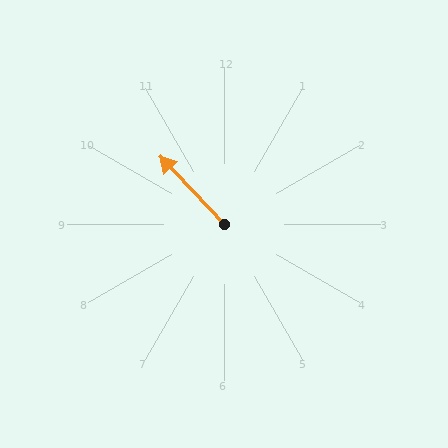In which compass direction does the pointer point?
Northwest.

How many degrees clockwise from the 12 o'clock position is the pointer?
Approximately 316 degrees.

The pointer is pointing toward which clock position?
Roughly 11 o'clock.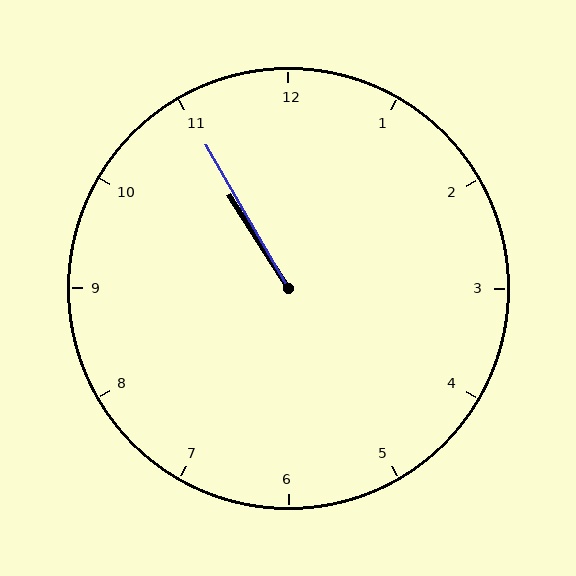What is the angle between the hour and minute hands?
Approximately 2 degrees.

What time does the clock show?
10:55.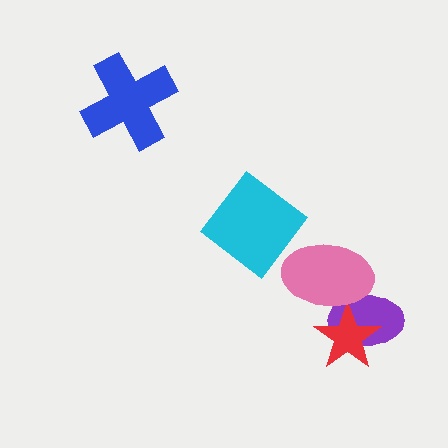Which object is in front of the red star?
The pink ellipse is in front of the red star.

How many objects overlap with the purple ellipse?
2 objects overlap with the purple ellipse.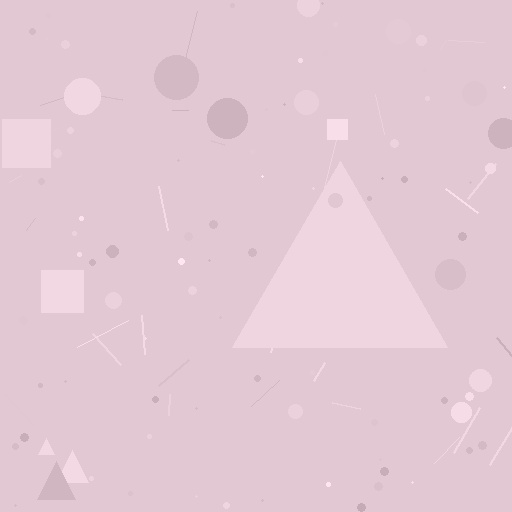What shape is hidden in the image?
A triangle is hidden in the image.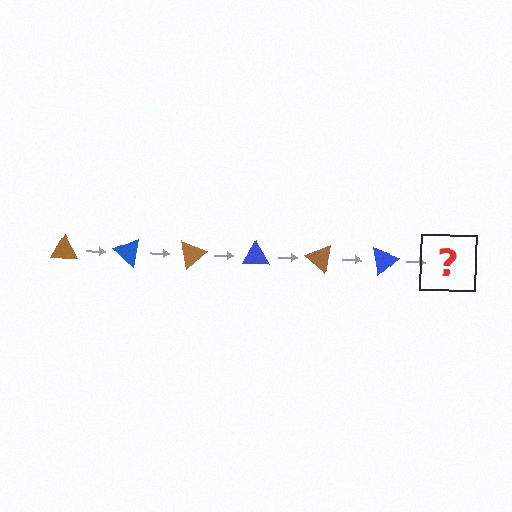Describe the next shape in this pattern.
It should be a brown triangle, rotated 240 degrees from the start.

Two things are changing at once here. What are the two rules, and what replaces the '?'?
The two rules are that it rotates 40 degrees each step and the color cycles through brown and blue. The '?' should be a brown triangle, rotated 240 degrees from the start.